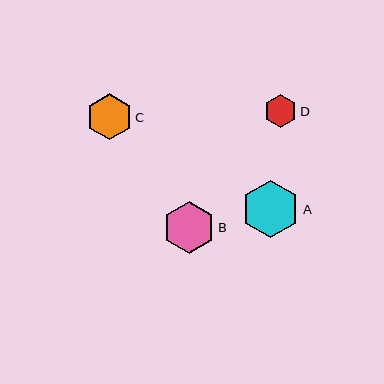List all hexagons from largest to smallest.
From largest to smallest: A, B, C, D.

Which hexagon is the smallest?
Hexagon D is the smallest with a size of approximately 33 pixels.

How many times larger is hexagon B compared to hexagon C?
Hexagon B is approximately 1.1 times the size of hexagon C.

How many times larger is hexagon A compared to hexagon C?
Hexagon A is approximately 1.2 times the size of hexagon C.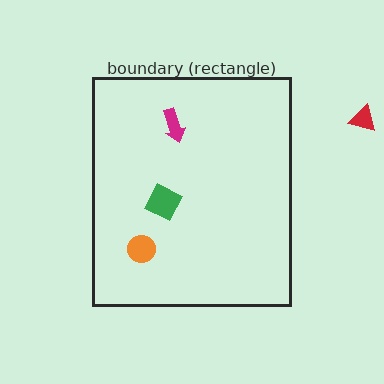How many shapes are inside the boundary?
3 inside, 1 outside.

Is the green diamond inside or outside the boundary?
Inside.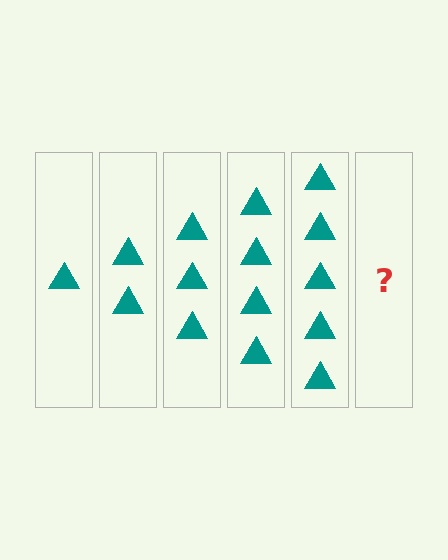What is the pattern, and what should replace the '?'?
The pattern is that each step adds one more triangle. The '?' should be 6 triangles.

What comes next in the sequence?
The next element should be 6 triangles.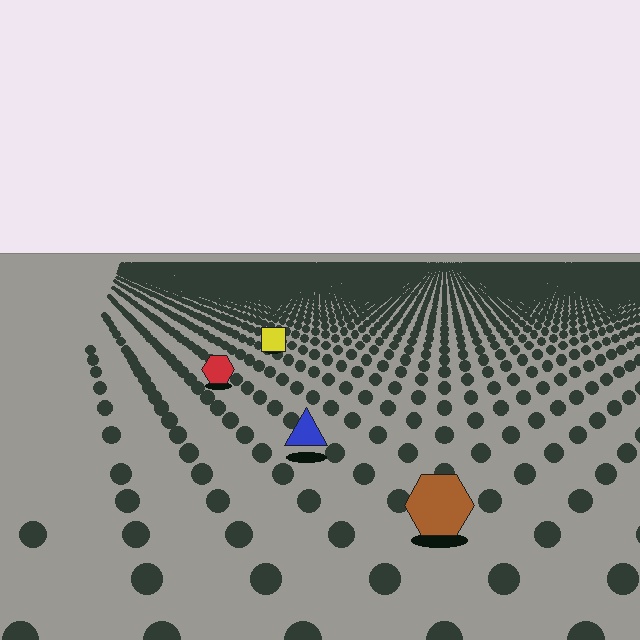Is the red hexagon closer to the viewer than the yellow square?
Yes. The red hexagon is closer — you can tell from the texture gradient: the ground texture is coarser near it.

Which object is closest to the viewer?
The brown hexagon is closest. The texture marks near it are larger and more spread out.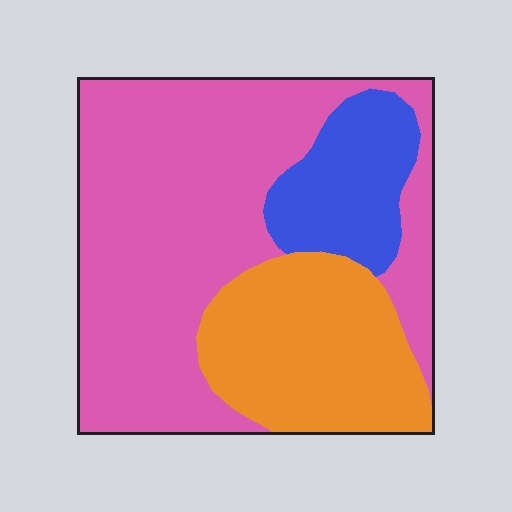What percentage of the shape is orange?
Orange covers around 25% of the shape.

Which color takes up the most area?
Pink, at roughly 60%.